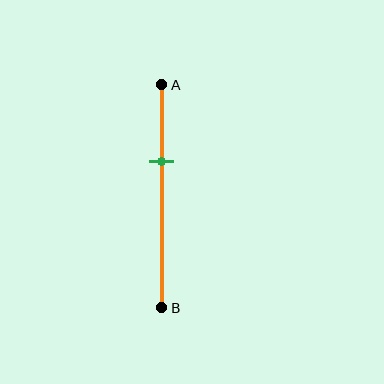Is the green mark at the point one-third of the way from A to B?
Yes, the mark is approximately at the one-third point.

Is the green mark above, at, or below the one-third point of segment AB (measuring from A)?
The green mark is approximately at the one-third point of segment AB.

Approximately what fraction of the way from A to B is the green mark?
The green mark is approximately 35% of the way from A to B.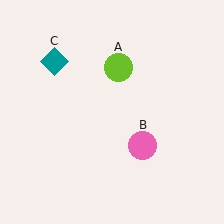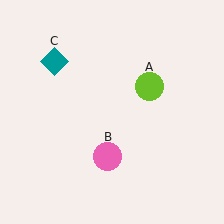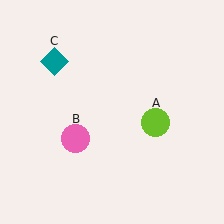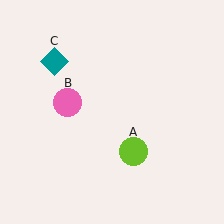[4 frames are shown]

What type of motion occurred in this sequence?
The lime circle (object A), pink circle (object B) rotated clockwise around the center of the scene.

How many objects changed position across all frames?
2 objects changed position: lime circle (object A), pink circle (object B).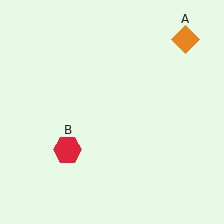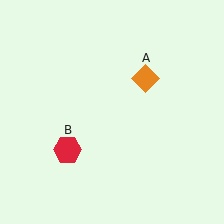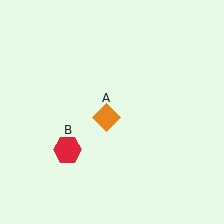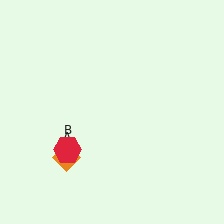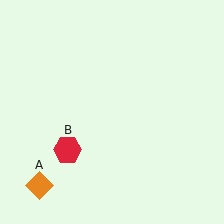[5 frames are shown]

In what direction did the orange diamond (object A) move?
The orange diamond (object A) moved down and to the left.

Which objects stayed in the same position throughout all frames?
Red hexagon (object B) remained stationary.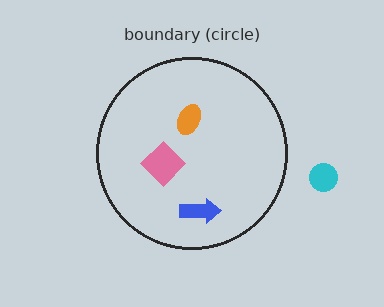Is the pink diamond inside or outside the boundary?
Inside.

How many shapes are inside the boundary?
3 inside, 1 outside.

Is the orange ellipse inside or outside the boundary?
Inside.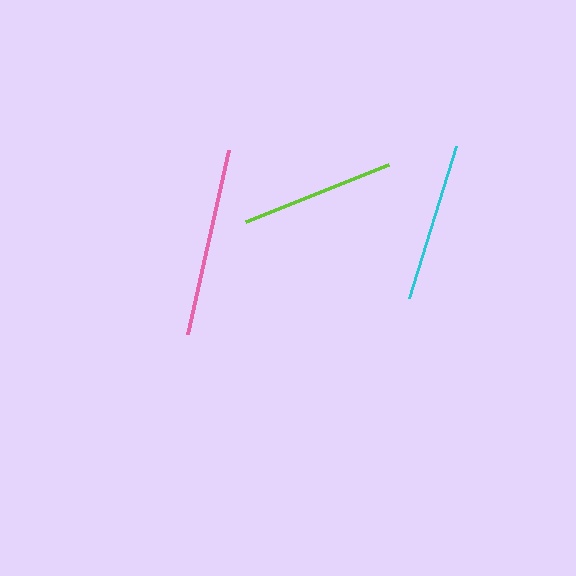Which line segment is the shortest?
The lime line is the shortest at approximately 154 pixels.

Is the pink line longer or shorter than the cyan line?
The pink line is longer than the cyan line.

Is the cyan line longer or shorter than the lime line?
The cyan line is longer than the lime line.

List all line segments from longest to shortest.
From longest to shortest: pink, cyan, lime.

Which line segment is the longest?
The pink line is the longest at approximately 188 pixels.